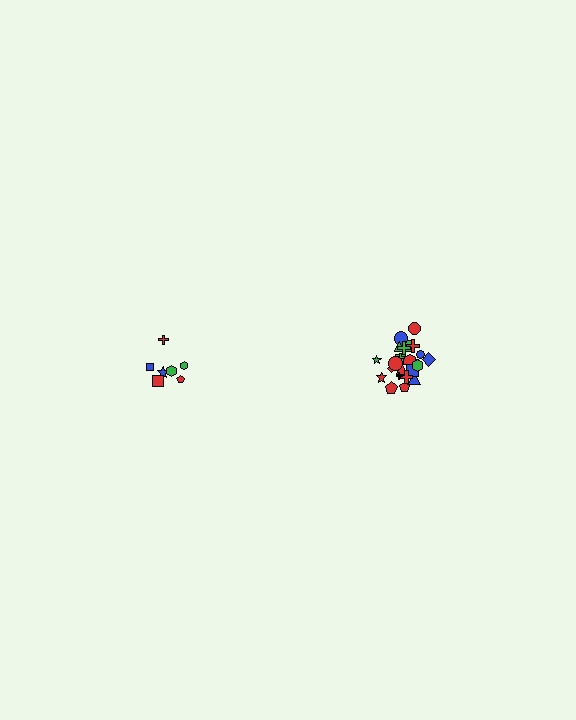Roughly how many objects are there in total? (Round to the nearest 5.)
Roughly 30 objects in total.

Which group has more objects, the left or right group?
The right group.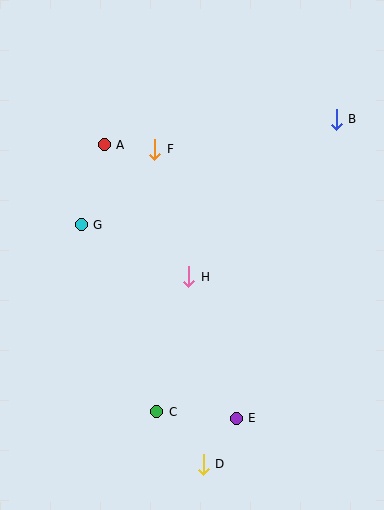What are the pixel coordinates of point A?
Point A is at (104, 145).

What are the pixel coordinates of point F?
Point F is at (155, 149).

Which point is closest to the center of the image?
Point H at (189, 277) is closest to the center.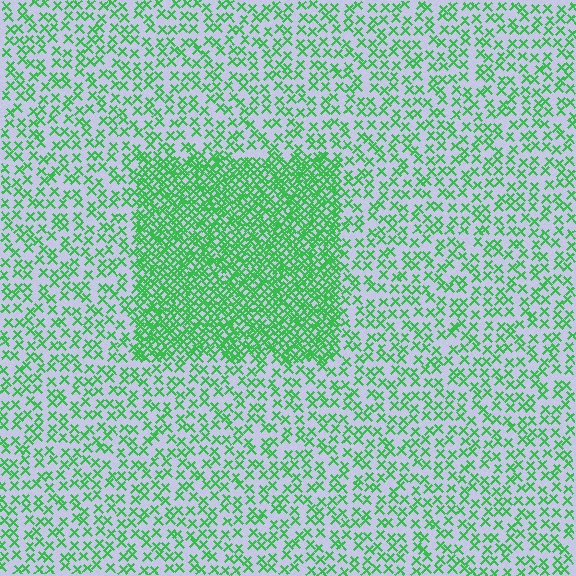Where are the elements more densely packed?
The elements are more densely packed inside the rectangle boundary.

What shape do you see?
I see a rectangle.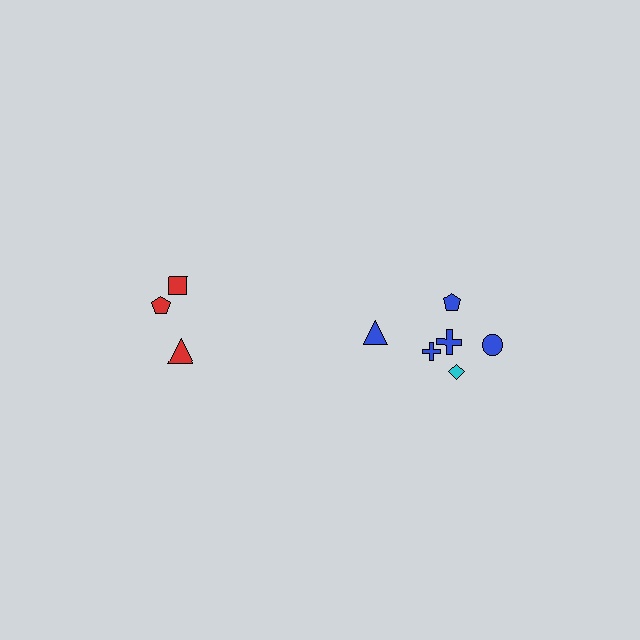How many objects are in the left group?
There are 3 objects.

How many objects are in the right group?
There are 6 objects.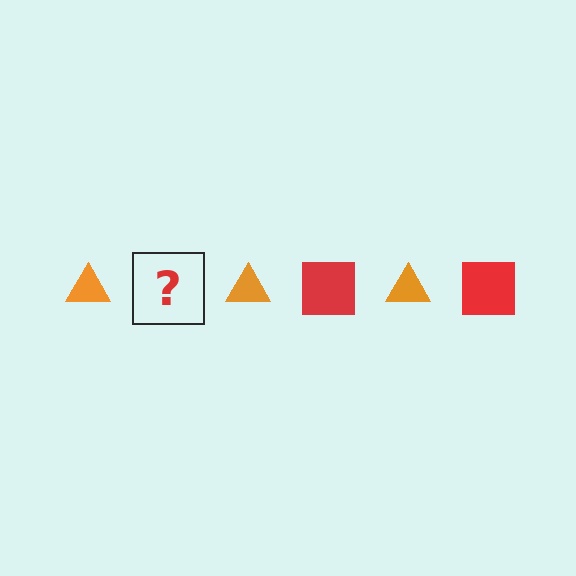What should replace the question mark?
The question mark should be replaced with a red square.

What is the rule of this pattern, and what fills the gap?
The rule is that the pattern alternates between orange triangle and red square. The gap should be filled with a red square.